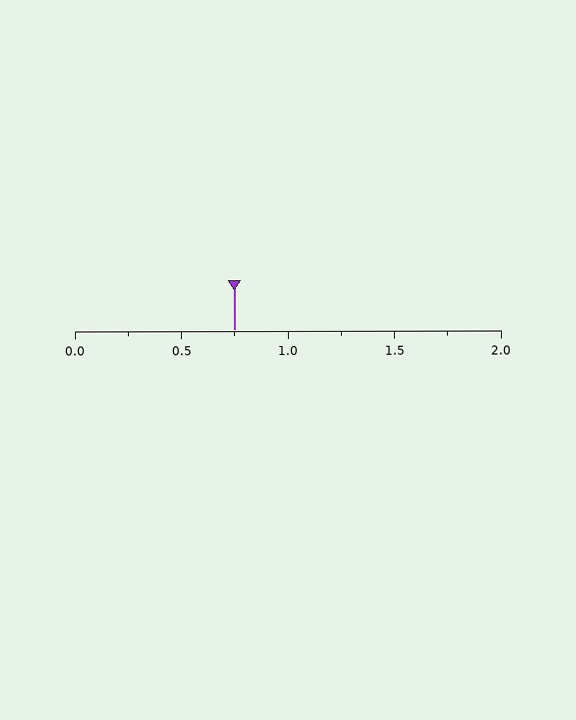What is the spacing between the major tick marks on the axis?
The major ticks are spaced 0.5 apart.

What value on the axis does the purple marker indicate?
The marker indicates approximately 0.75.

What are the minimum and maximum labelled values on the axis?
The axis runs from 0.0 to 2.0.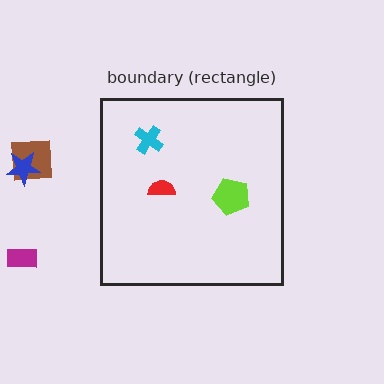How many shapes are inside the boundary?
3 inside, 3 outside.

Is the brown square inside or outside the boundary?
Outside.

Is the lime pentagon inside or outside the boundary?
Inside.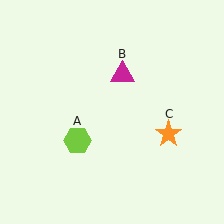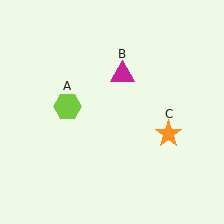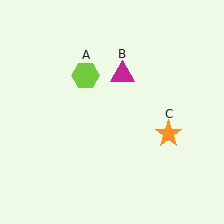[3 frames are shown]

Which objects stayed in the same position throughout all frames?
Magenta triangle (object B) and orange star (object C) remained stationary.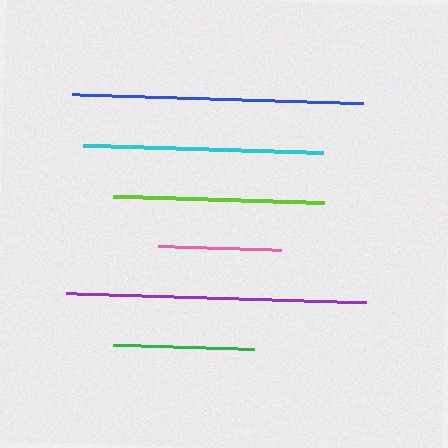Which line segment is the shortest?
The pink line is the shortest at approximately 124 pixels.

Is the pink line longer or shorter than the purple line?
The purple line is longer than the pink line.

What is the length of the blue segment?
The blue segment is approximately 291 pixels long.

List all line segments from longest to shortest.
From longest to shortest: purple, blue, cyan, lime, green, pink.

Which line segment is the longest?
The purple line is the longest at approximately 300 pixels.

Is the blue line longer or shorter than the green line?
The blue line is longer than the green line.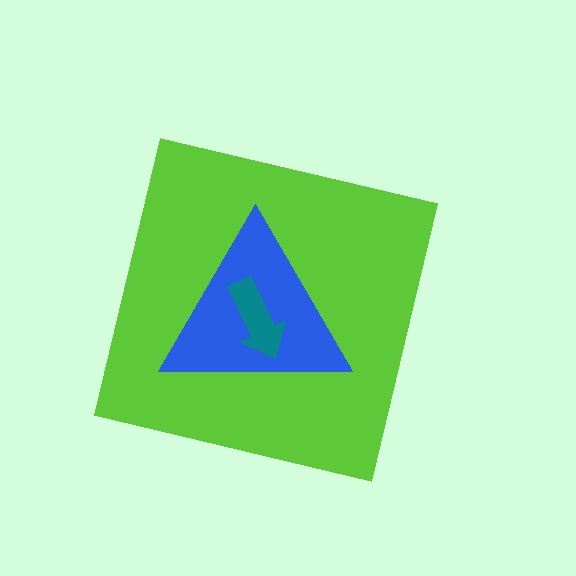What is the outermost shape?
The lime square.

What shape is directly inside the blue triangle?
The teal arrow.